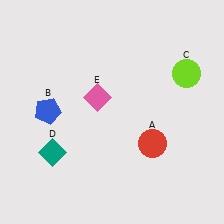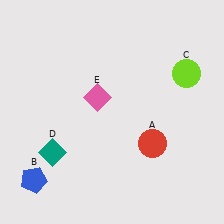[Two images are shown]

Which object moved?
The blue pentagon (B) moved down.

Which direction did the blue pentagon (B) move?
The blue pentagon (B) moved down.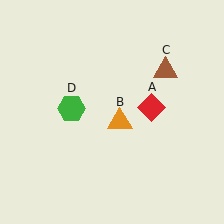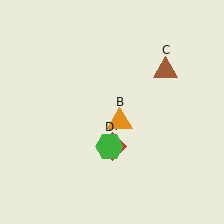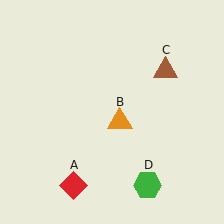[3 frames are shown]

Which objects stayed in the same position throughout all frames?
Orange triangle (object B) and brown triangle (object C) remained stationary.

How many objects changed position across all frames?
2 objects changed position: red diamond (object A), green hexagon (object D).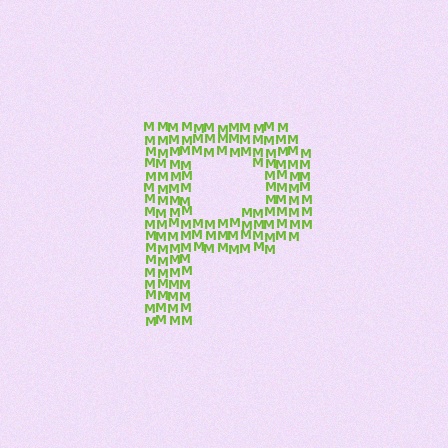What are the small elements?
The small elements are letter M's.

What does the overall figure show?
The overall figure shows the letter P.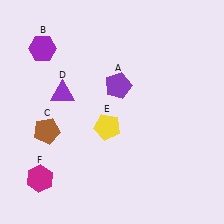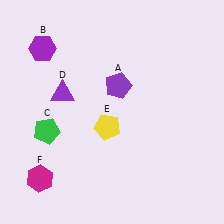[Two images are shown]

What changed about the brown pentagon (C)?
In Image 1, C is brown. In Image 2, it changed to green.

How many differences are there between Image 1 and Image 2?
There is 1 difference between the two images.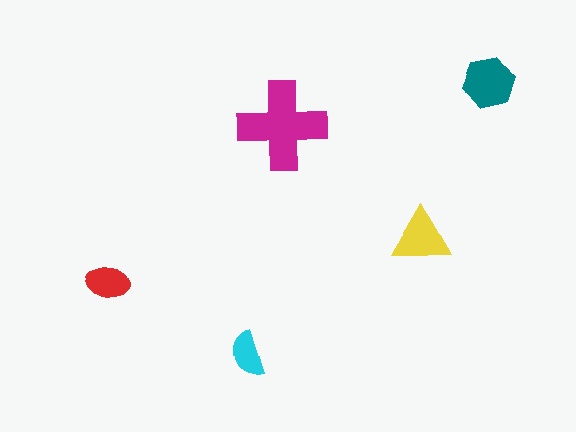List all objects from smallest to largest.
The cyan semicircle, the red ellipse, the yellow triangle, the teal hexagon, the magenta cross.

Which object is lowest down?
The cyan semicircle is bottommost.